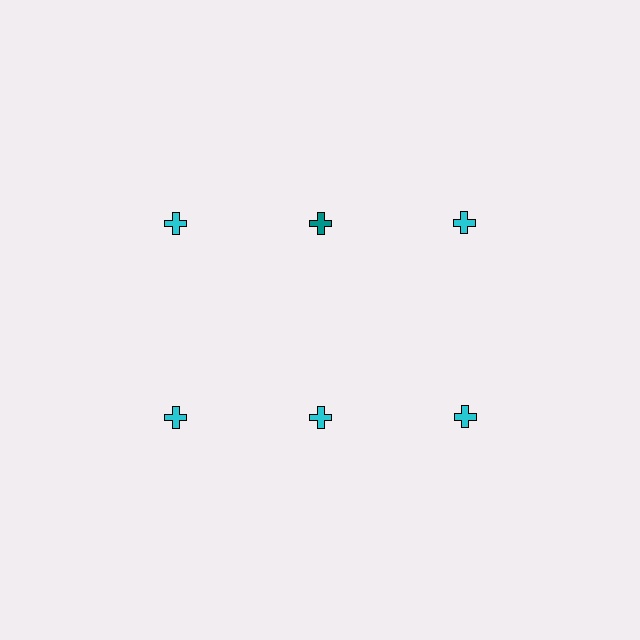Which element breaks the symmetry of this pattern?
The teal cross in the top row, second from left column breaks the symmetry. All other shapes are cyan crosses.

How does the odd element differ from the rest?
It has a different color: teal instead of cyan.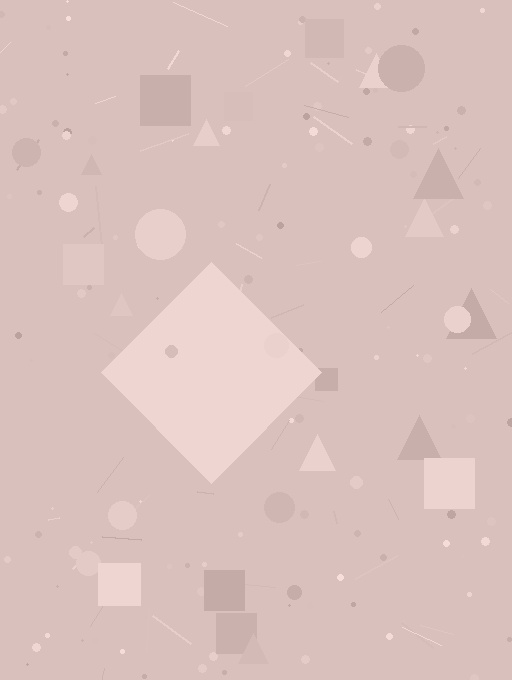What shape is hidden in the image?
A diamond is hidden in the image.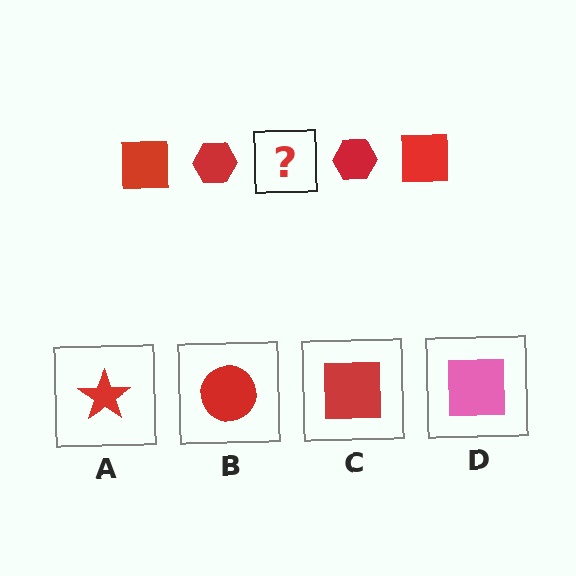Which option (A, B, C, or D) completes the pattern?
C.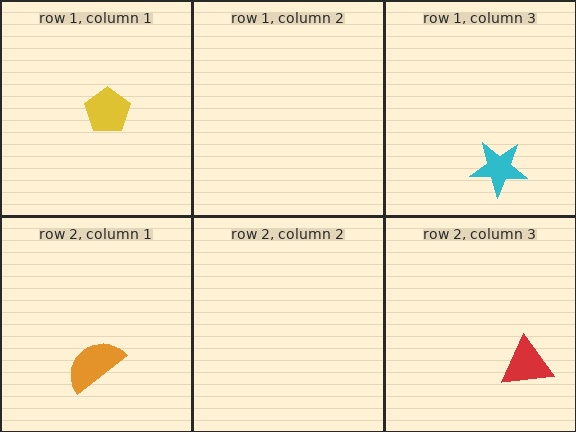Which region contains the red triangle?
The row 2, column 3 region.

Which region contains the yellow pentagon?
The row 1, column 1 region.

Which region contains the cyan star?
The row 1, column 3 region.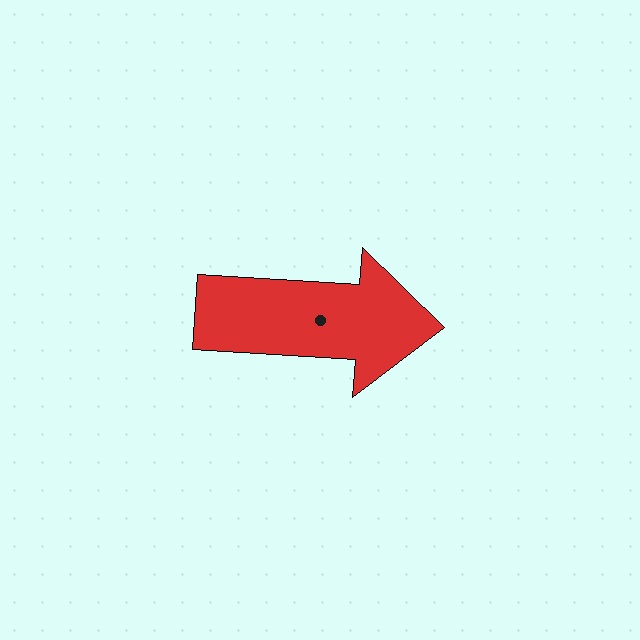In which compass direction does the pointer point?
East.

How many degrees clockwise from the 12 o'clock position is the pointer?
Approximately 94 degrees.